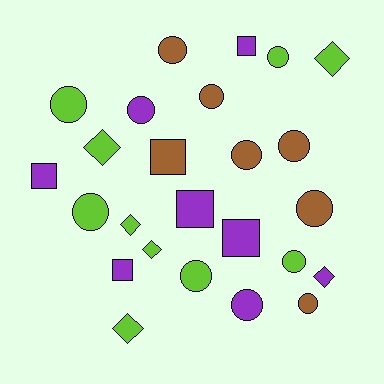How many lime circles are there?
There are 5 lime circles.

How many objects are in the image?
There are 25 objects.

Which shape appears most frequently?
Circle, with 13 objects.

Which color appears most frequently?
Lime, with 10 objects.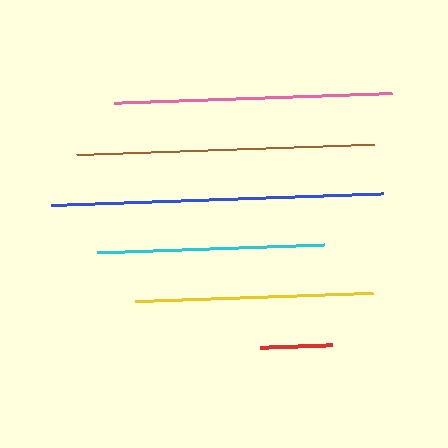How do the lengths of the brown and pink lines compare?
The brown and pink lines are approximately the same length.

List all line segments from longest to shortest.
From longest to shortest: blue, brown, pink, yellow, cyan, red.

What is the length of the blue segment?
The blue segment is approximately 331 pixels long.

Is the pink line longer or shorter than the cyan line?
The pink line is longer than the cyan line.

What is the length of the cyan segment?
The cyan segment is approximately 227 pixels long.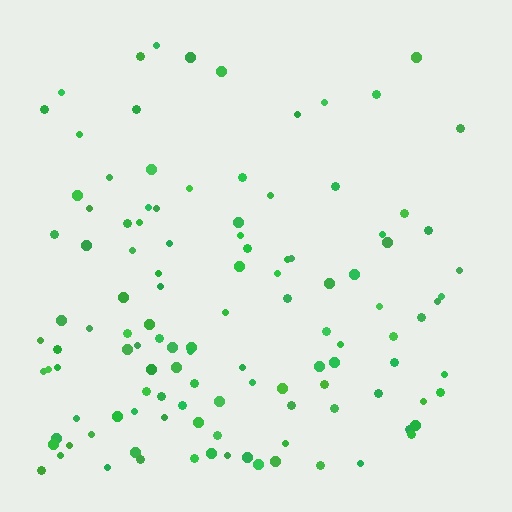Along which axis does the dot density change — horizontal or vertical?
Vertical.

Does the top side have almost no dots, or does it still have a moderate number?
Still a moderate number, just noticeably fewer than the bottom.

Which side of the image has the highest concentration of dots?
The bottom.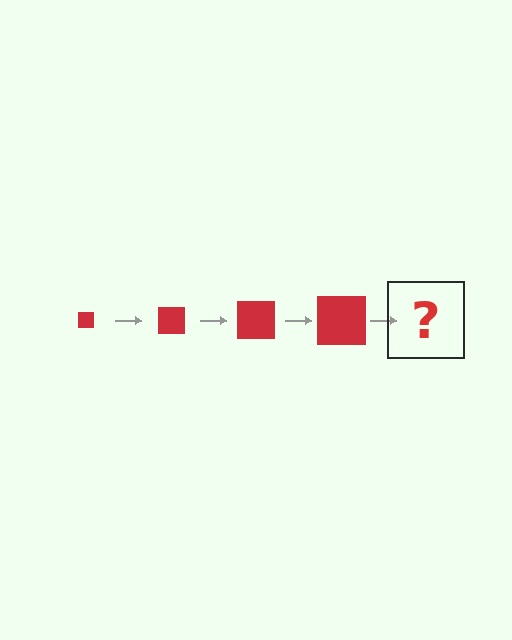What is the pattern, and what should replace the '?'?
The pattern is that the square gets progressively larger each step. The '?' should be a red square, larger than the previous one.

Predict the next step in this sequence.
The next step is a red square, larger than the previous one.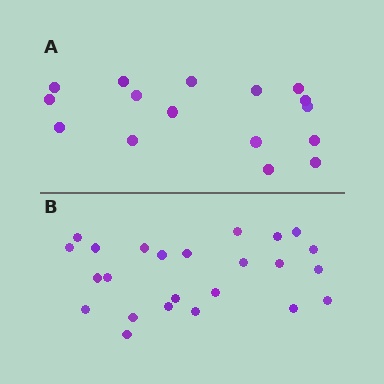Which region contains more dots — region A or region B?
Region B (the bottom region) has more dots.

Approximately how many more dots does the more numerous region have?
Region B has roughly 8 or so more dots than region A.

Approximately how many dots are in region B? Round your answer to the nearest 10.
About 20 dots. (The exact count is 24, which rounds to 20.)